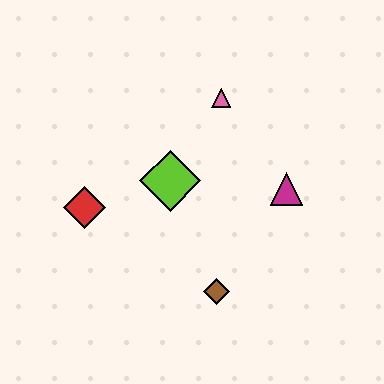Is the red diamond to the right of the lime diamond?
No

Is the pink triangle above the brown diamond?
Yes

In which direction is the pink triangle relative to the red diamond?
The pink triangle is to the right of the red diamond.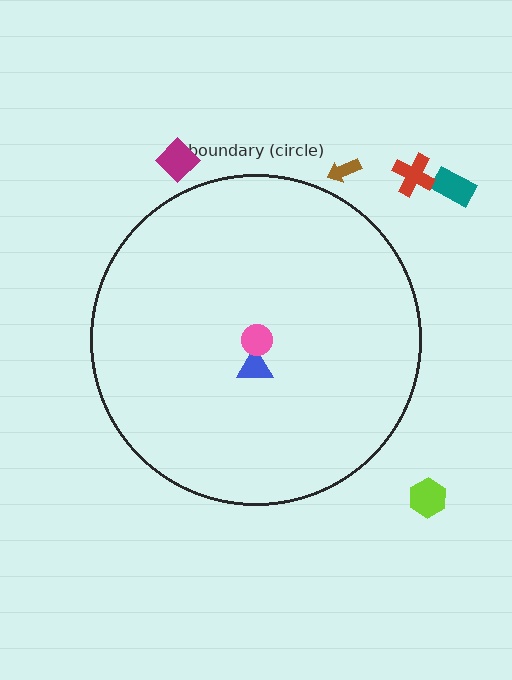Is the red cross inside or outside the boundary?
Outside.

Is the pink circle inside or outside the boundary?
Inside.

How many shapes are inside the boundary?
2 inside, 5 outside.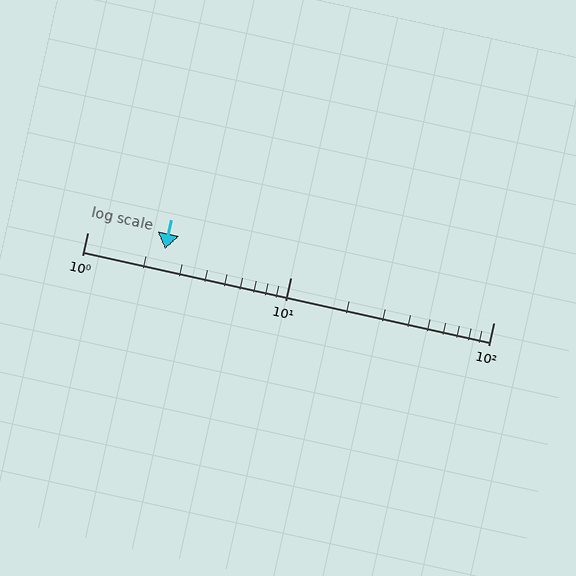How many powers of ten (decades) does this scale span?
The scale spans 2 decades, from 1 to 100.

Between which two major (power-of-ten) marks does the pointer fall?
The pointer is between 1 and 10.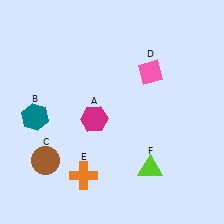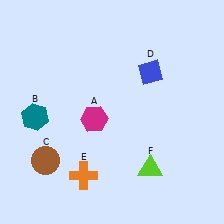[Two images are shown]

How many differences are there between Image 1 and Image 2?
There is 1 difference between the two images.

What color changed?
The diamond (D) changed from pink in Image 1 to blue in Image 2.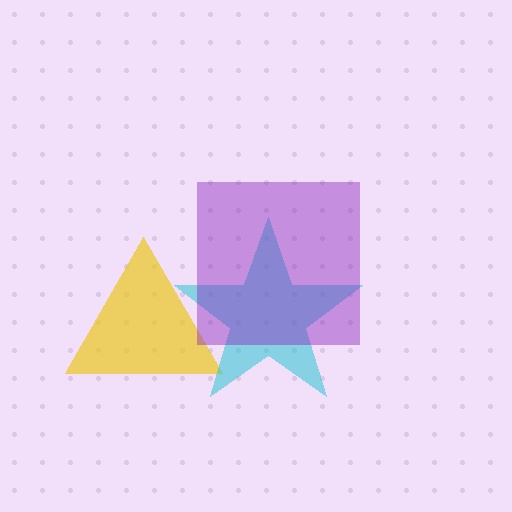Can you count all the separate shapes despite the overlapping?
Yes, there are 3 separate shapes.